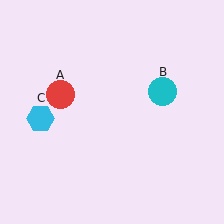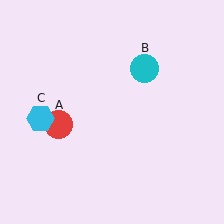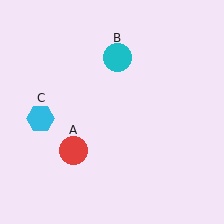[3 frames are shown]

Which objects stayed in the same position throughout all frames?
Cyan hexagon (object C) remained stationary.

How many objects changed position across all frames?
2 objects changed position: red circle (object A), cyan circle (object B).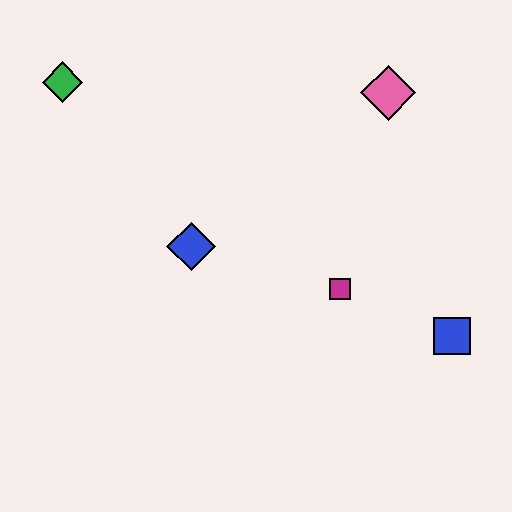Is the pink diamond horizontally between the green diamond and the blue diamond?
No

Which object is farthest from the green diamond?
The blue square is farthest from the green diamond.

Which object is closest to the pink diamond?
The magenta square is closest to the pink diamond.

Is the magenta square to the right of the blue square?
No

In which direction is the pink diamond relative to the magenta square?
The pink diamond is above the magenta square.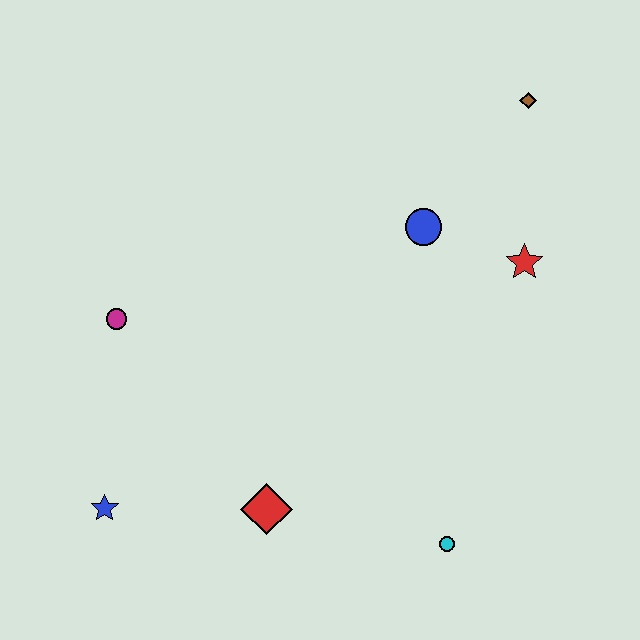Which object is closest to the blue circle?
The red star is closest to the blue circle.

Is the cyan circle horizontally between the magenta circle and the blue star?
No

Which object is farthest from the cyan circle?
The brown diamond is farthest from the cyan circle.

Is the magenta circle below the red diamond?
No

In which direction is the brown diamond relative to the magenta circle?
The brown diamond is to the right of the magenta circle.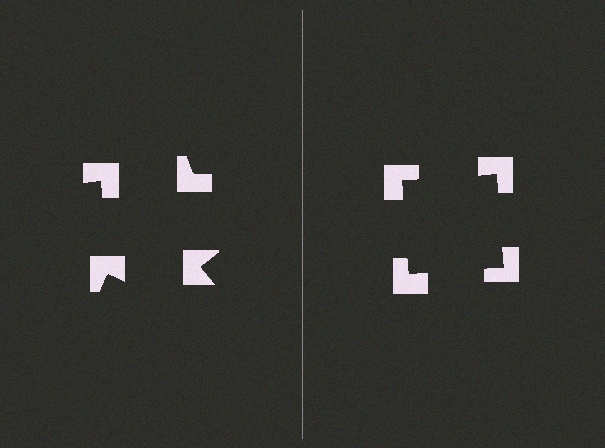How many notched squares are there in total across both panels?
8 — 4 on each side.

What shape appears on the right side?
An illusory square.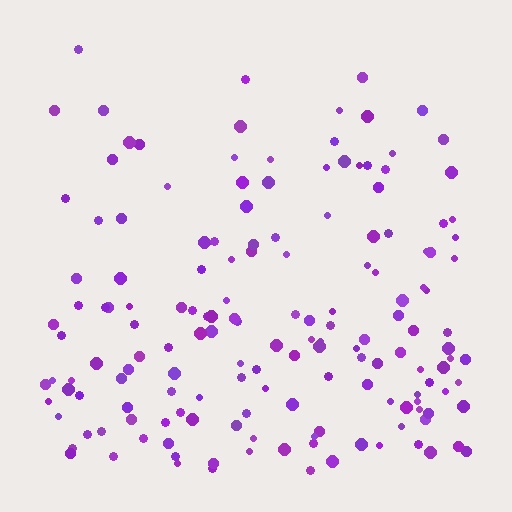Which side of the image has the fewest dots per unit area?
The top.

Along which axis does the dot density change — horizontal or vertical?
Vertical.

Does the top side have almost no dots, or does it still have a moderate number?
Still a moderate number, just noticeably fewer than the bottom.